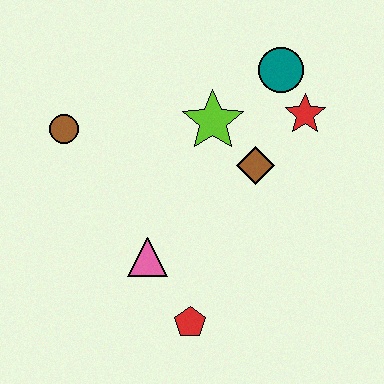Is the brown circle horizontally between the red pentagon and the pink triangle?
No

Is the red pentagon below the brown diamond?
Yes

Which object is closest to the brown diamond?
The lime star is closest to the brown diamond.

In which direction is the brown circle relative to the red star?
The brown circle is to the left of the red star.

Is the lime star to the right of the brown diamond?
No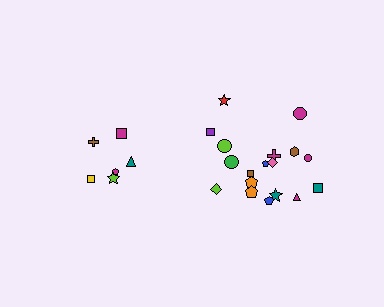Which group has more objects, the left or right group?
The right group.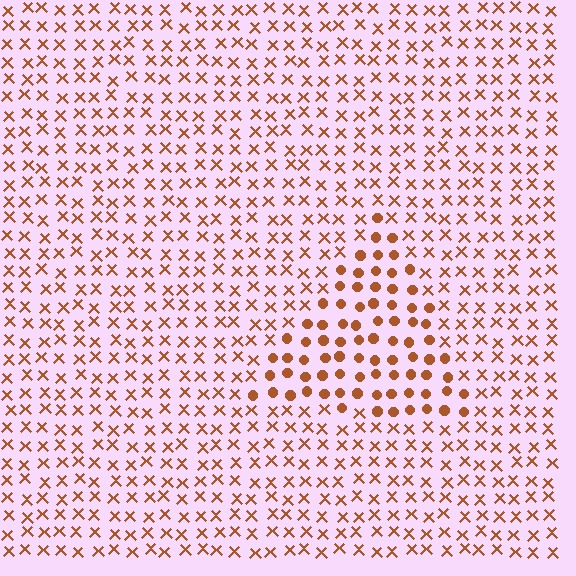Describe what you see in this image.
The image is filled with small brown elements arranged in a uniform grid. A triangle-shaped region contains circles, while the surrounding area contains X marks. The boundary is defined purely by the change in element shape.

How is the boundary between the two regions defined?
The boundary is defined by a change in element shape: circles inside vs. X marks outside. All elements share the same color and spacing.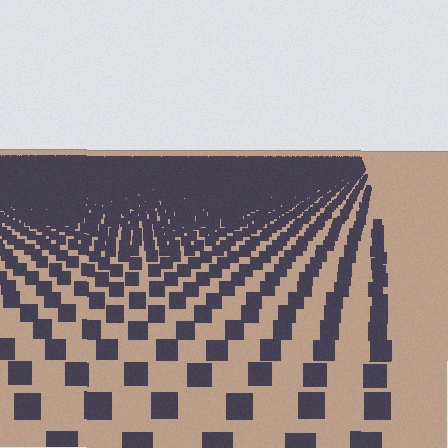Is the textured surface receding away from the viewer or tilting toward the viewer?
The surface is receding away from the viewer. Texture elements get smaller and denser toward the top.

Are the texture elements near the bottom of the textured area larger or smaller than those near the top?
Larger. Near the bottom, elements are closer to the viewer and appear at a bigger on-screen size.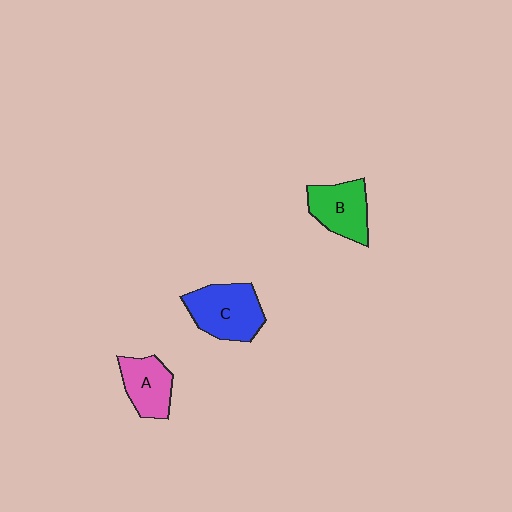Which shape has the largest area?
Shape C (blue).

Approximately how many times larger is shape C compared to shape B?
Approximately 1.2 times.